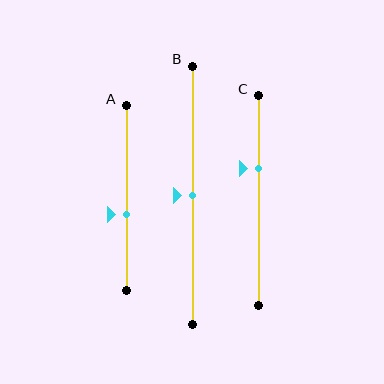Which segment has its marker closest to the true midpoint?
Segment B has its marker closest to the true midpoint.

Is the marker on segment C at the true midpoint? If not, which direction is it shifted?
No, the marker on segment C is shifted upward by about 15% of the segment length.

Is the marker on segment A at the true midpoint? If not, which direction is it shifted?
No, the marker on segment A is shifted downward by about 9% of the segment length.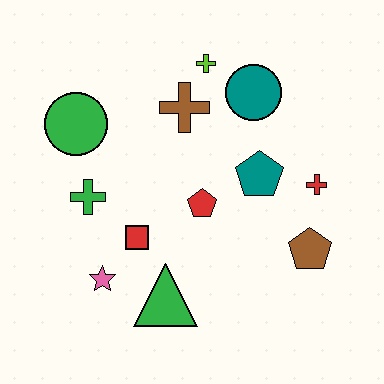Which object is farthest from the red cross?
The green circle is farthest from the red cross.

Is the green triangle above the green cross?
No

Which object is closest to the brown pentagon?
The red cross is closest to the brown pentagon.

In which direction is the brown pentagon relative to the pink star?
The brown pentagon is to the right of the pink star.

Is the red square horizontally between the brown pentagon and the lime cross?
No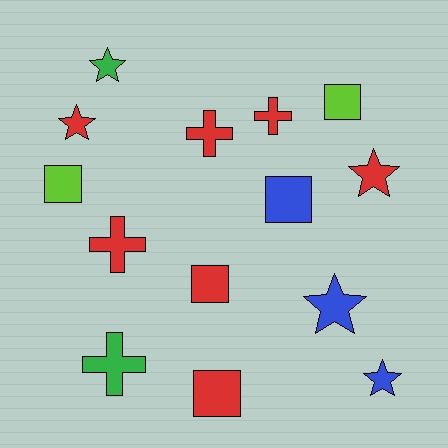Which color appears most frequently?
Red, with 7 objects.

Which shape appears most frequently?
Square, with 5 objects.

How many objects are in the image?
There are 14 objects.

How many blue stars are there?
There are 2 blue stars.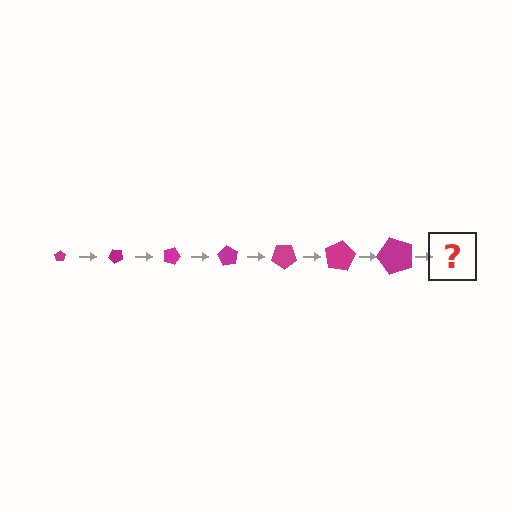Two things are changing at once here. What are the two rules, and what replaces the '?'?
The two rules are that the pentagon grows larger each step and it rotates 45 degrees each step. The '?' should be a pentagon, larger than the previous one and rotated 315 degrees from the start.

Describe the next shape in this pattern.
It should be a pentagon, larger than the previous one and rotated 315 degrees from the start.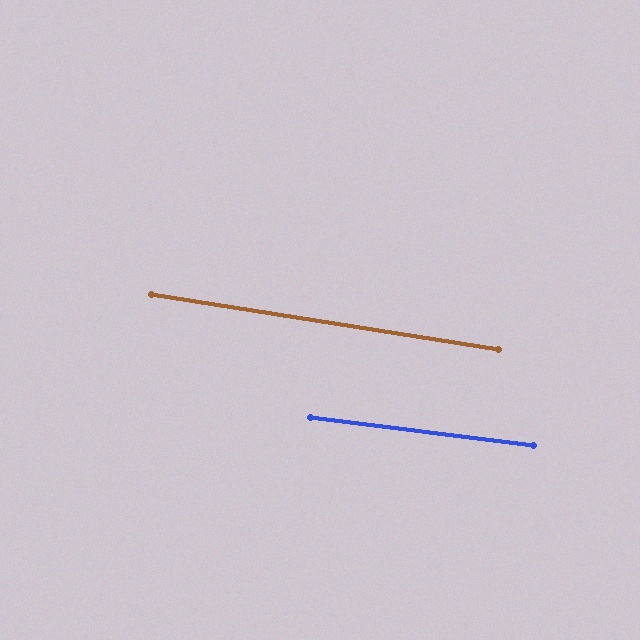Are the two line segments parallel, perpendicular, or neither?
Parallel — their directions differ by only 1.9°.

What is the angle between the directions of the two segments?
Approximately 2 degrees.